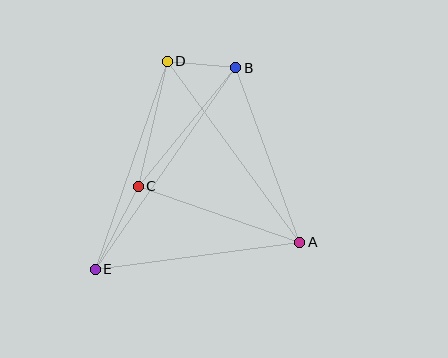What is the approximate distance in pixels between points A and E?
The distance between A and E is approximately 206 pixels.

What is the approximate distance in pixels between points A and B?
The distance between A and B is approximately 186 pixels.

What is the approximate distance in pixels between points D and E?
The distance between D and E is approximately 220 pixels.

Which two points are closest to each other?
Points B and D are closest to each other.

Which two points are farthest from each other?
Points B and E are farthest from each other.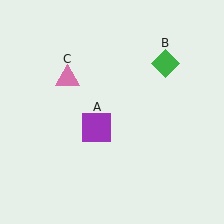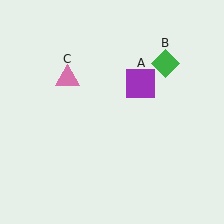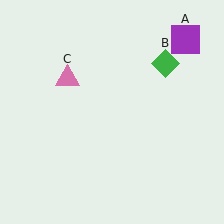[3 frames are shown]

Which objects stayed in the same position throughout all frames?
Green diamond (object B) and pink triangle (object C) remained stationary.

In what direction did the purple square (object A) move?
The purple square (object A) moved up and to the right.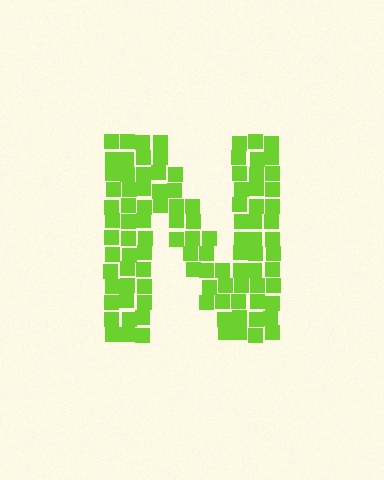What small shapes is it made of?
It is made of small squares.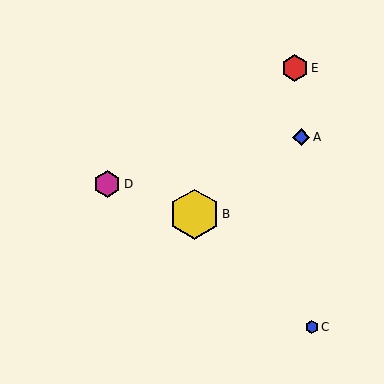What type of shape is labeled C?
Shape C is a blue hexagon.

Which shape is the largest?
The yellow hexagon (labeled B) is the largest.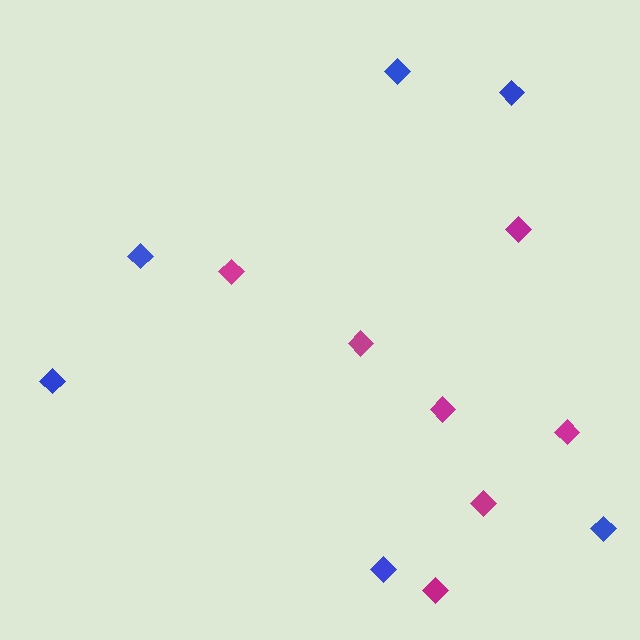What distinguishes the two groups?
There are 2 groups: one group of blue diamonds (6) and one group of magenta diamonds (7).